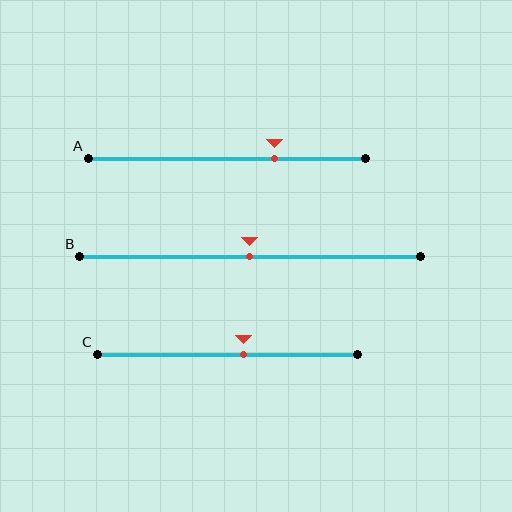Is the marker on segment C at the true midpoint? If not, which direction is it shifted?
No, the marker on segment C is shifted to the right by about 6% of the segment length.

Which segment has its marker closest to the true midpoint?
Segment B has its marker closest to the true midpoint.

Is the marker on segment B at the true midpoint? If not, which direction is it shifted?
Yes, the marker on segment B is at the true midpoint.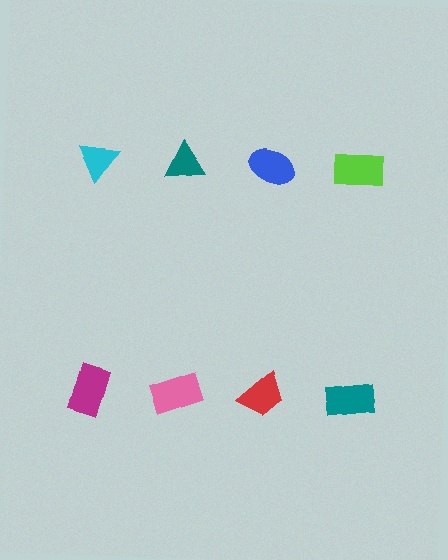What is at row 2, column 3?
A red trapezoid.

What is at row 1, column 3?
A blue ellipse.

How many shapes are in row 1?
4 shapes.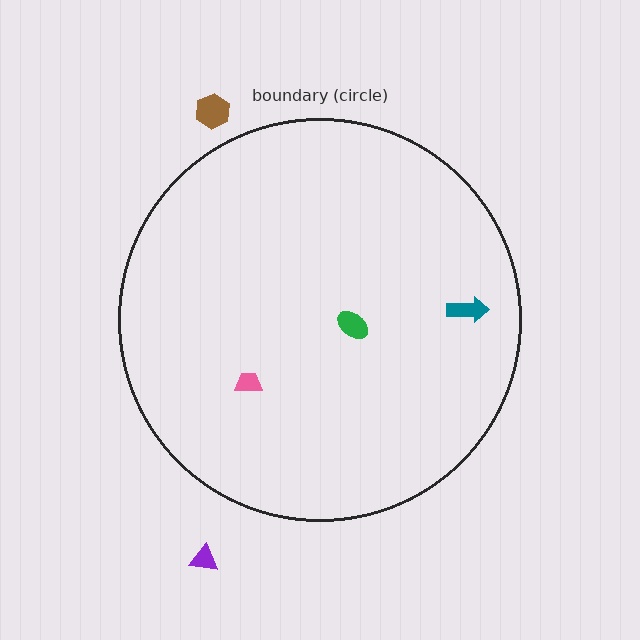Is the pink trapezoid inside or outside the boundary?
Inside.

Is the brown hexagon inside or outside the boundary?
Outside.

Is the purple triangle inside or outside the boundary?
Outside.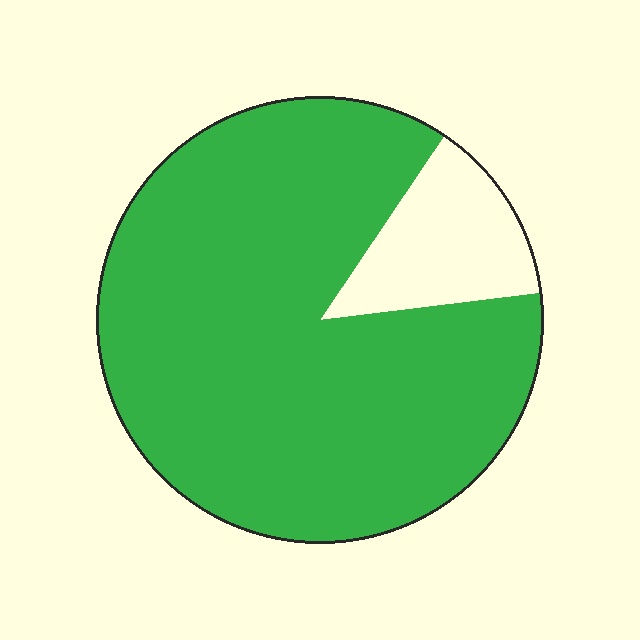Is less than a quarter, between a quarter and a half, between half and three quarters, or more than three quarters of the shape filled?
More than three quarters.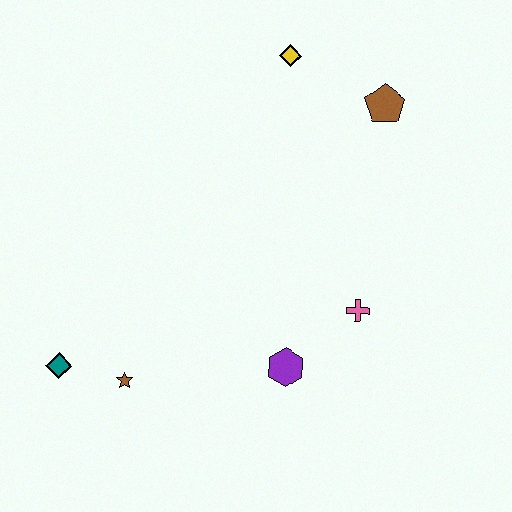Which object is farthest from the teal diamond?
The brown pentagon is farthest from the teal diamond.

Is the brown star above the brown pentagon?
No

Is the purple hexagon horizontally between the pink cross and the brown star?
Yes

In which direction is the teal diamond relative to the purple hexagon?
The teal diamond is to the left of the purple hexagon.